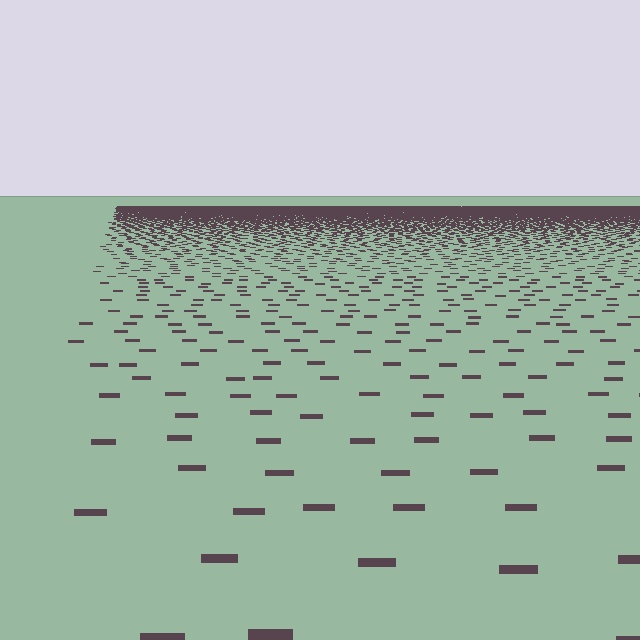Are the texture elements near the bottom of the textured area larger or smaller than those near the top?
Larger. Near the bottom, elements are closer to the viewer and appear at a bigger on-screen size.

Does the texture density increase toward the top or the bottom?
Density increases toward the top.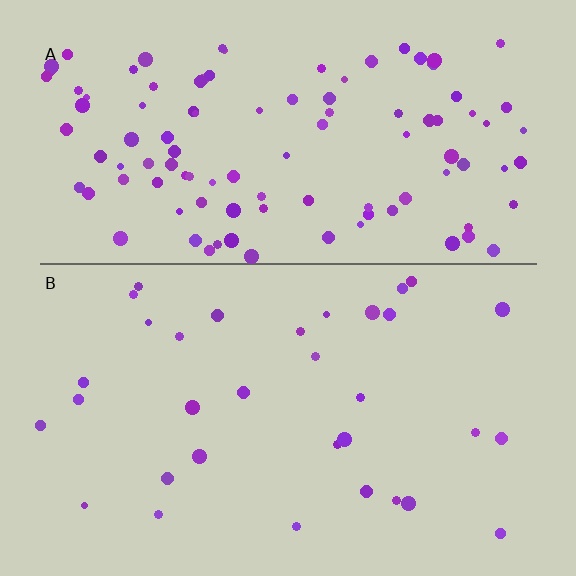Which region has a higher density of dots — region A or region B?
A (the top).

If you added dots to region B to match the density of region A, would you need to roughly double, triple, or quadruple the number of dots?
Approximately triple.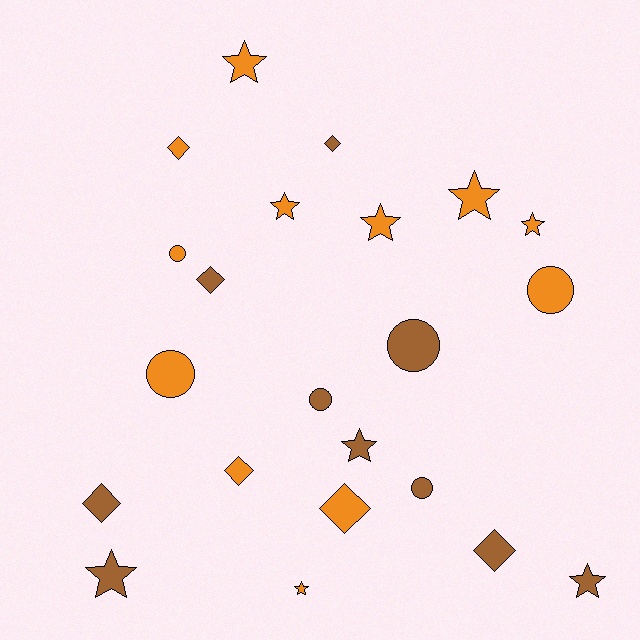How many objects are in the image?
There are 22 objects.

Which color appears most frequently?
Orange, with 12 objects.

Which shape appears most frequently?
Star, with 9 objects.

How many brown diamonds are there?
There are 4 brown diamonds.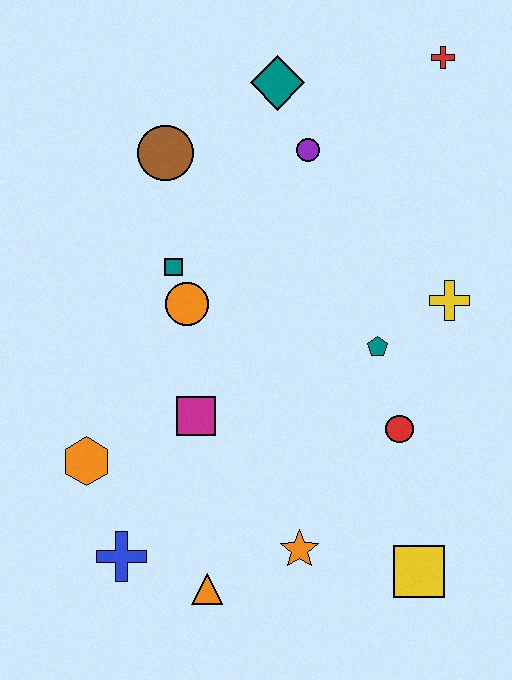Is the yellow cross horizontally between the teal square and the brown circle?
No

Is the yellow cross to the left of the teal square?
No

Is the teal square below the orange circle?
No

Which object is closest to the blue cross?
The orange triangle is closest to the blue cross.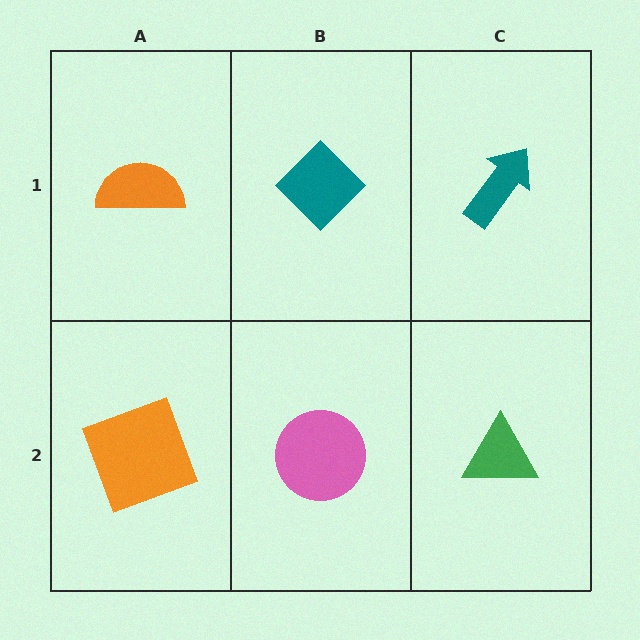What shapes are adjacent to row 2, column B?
A teal diamond (row 1, column B), an orange square (row 2, column A), a green triangle (row 2, column C).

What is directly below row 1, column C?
A green triangle.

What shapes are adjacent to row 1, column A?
An orange square (row 2, column A), a teal diamond (row 1, column B).